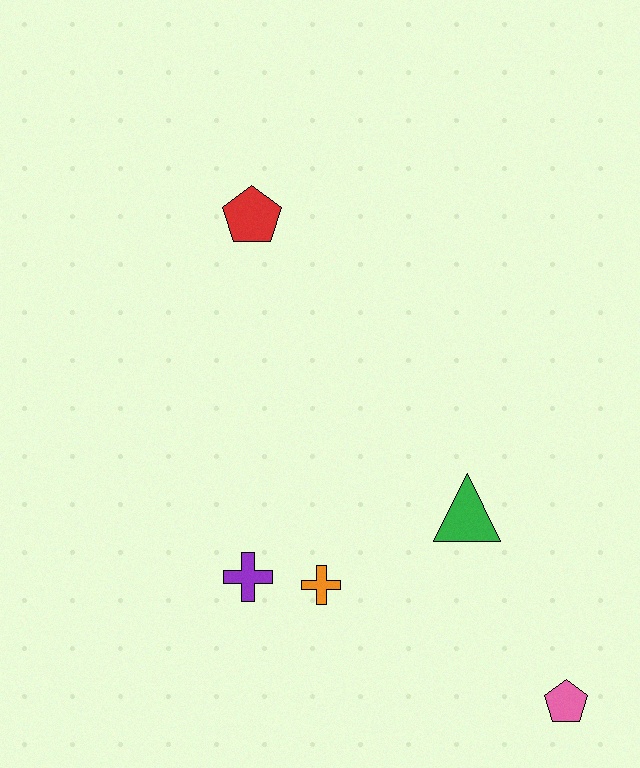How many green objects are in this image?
There is 1 green object.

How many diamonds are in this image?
There are no diamonds.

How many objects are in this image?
There are 5 objects.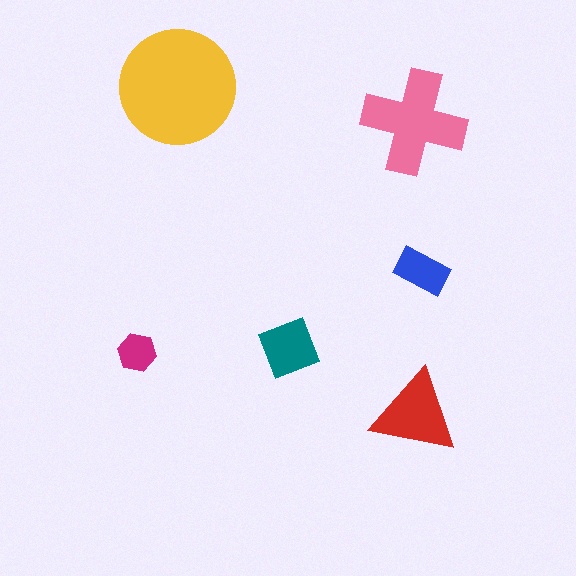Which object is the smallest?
The magenta hexagon.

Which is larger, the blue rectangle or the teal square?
The teal square.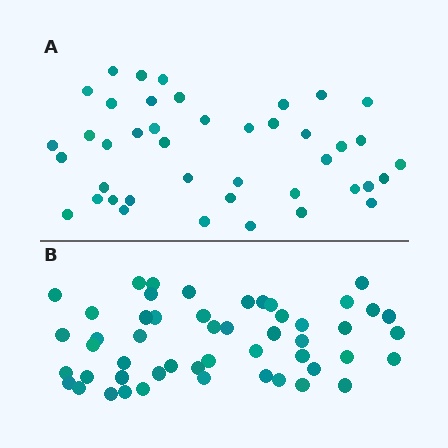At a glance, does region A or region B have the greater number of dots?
Region B (the bottom region) has more dots.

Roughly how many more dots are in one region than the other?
Region B has roughly 8 or so more dots than region A.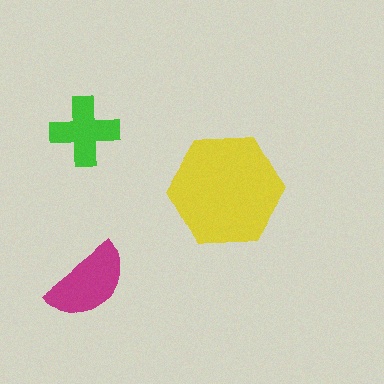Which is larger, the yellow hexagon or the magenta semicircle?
The yellow hexagon.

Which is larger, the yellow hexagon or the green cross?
The yellow hexagon.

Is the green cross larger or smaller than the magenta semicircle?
Smaller.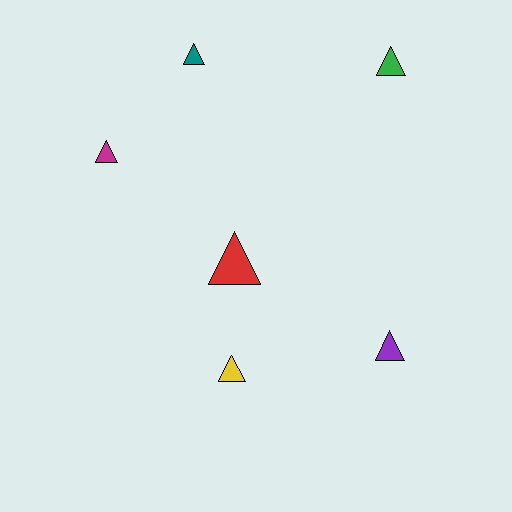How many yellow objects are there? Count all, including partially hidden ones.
There is 1 yellow object.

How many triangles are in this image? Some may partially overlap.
There are 6 triangles.